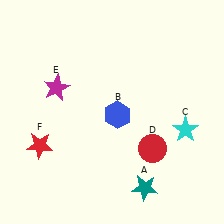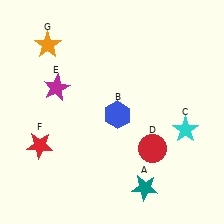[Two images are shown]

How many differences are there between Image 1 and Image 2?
There is 1 difference between the two images.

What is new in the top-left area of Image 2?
An orange star (G) was added in the top-left area of Image 2.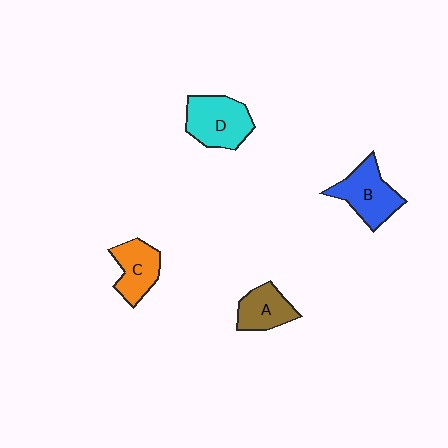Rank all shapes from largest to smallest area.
From largest to smallest: D (cyan), B (blue), C (orange), A (brown).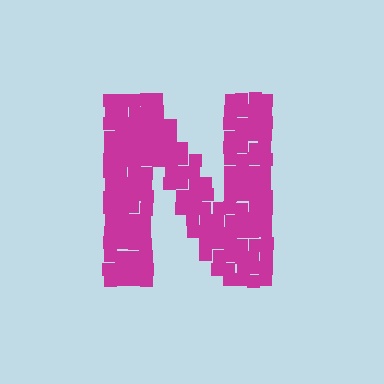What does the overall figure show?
The overall figure shows the letter N.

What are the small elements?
The small elements are squares.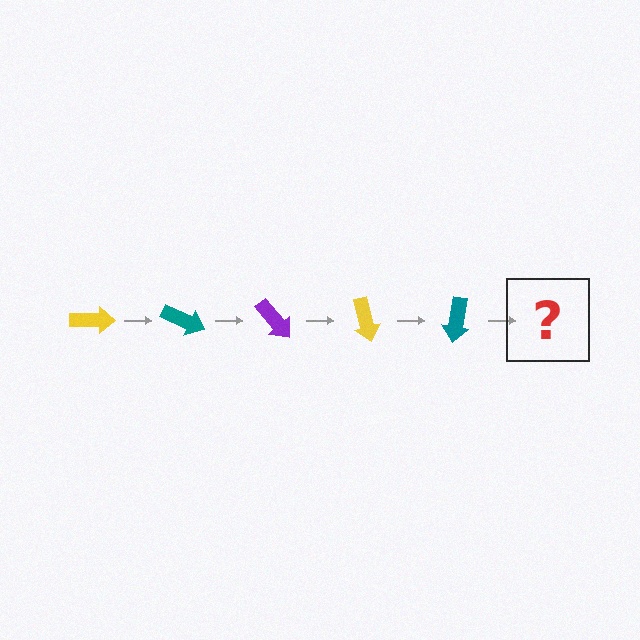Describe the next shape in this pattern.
It should be a purple arrow, rotated 125 degrees from the start.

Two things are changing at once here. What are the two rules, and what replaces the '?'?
The two rules are that it rotates 25 degrees each step and the color cycles through yellow, teal, and purple. The '?' should be a purple arrow, rotated 125 degrees from the start.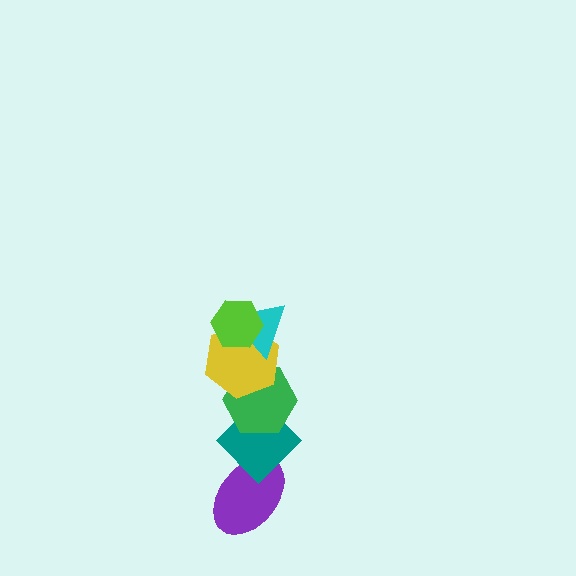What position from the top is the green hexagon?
The green hexagon is 4th from the top.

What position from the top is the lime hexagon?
The lime hexagon is 1st from the top.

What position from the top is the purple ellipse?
The purple ellipse is 6th from the top.